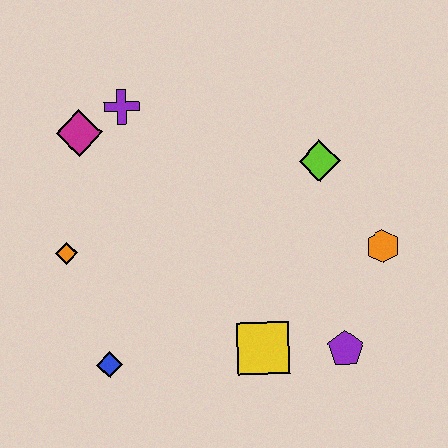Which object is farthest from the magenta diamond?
The purple pentagon is farthest from the magenta diamond.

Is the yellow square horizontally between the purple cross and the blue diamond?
No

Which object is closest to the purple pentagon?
The yellow square is closest to the purple pentagon.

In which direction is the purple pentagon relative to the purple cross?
The purple pentagon is below the purple cross.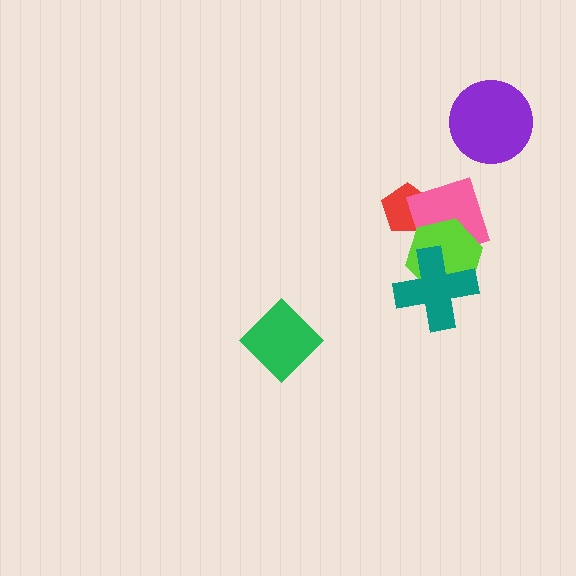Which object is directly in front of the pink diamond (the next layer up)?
The lime hexagon is directly in front of the pink diamond.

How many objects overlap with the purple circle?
0 objects overlap with the purple circle.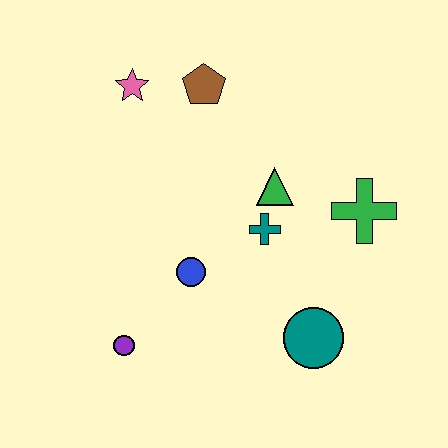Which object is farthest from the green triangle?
The purple circle is farthest from the green triangle.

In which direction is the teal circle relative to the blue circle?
The teal circle is to the right of the blue circle.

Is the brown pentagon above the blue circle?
Yes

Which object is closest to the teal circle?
The teal cross is closest to the teal circle.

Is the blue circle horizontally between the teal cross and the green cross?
No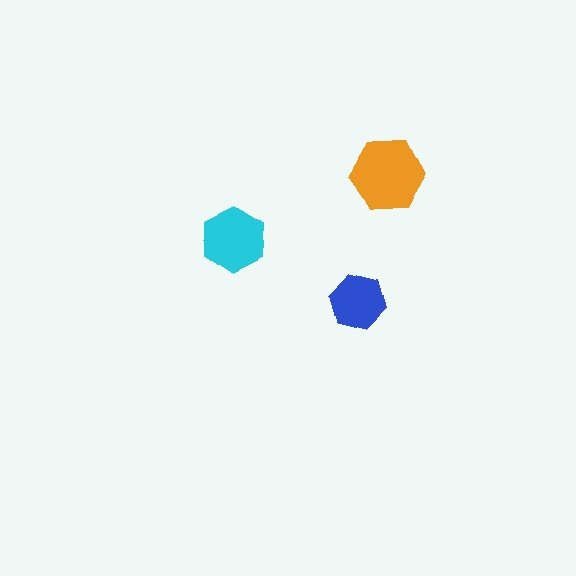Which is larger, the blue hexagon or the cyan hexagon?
The cyan one.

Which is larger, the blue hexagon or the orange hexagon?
The orange one.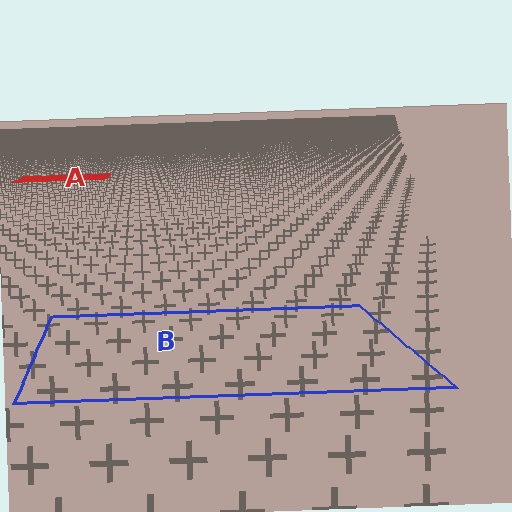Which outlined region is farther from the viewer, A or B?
Region A is farther from the viewer — the texture elements inside it appear smaller and more densely packed.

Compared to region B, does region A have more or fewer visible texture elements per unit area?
Region A has more texture elements per unit area — they are packed more densely because it is farther away.